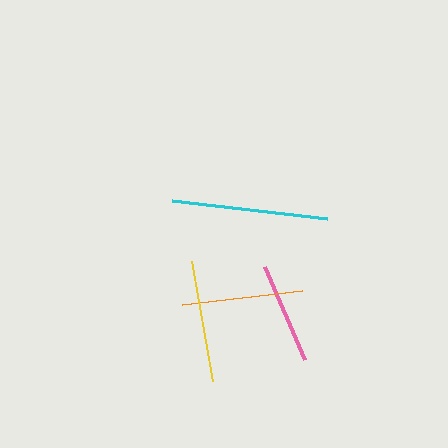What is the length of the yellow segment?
The yellow segment is approximately 122 pixels long.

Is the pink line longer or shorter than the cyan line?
The cyan line is longer than the pink line.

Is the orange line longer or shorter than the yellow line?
The yellow line is longer than the orange line.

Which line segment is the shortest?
The pink line is the shortest at approximately 102 pixels.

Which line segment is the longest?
The cyan line is the longest at approximately 156 pixels.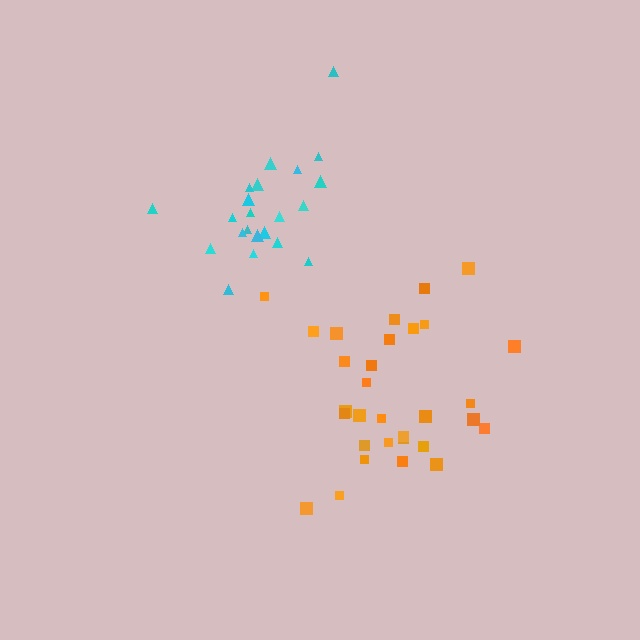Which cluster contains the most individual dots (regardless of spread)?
Orange (31).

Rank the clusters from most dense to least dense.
cyan, orange.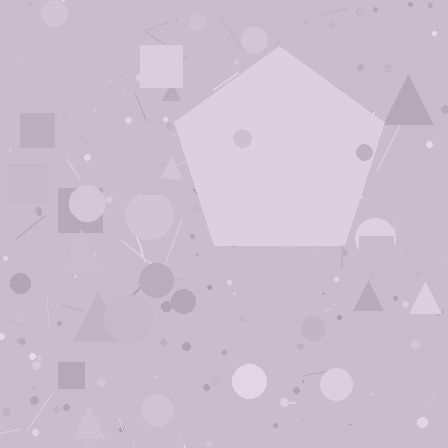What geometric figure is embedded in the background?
A pentagon is embedded in the background.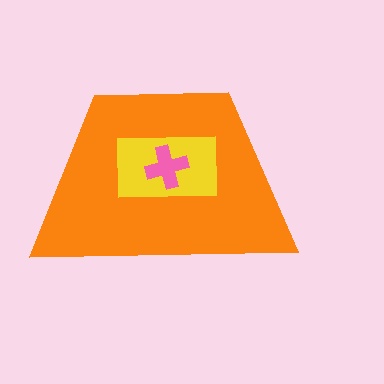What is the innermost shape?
The pink cross.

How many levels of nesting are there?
3.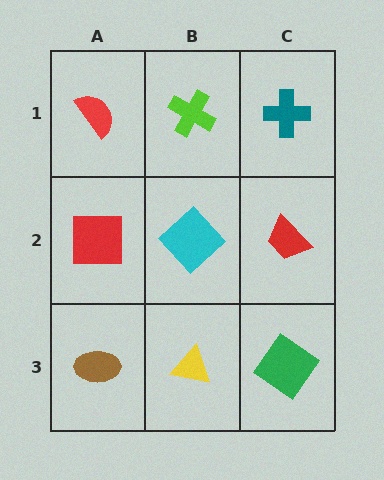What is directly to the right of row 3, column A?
A yellow triangle.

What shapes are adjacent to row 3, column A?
A red square (row 2, column A), a yellow triangle (row 3, column B).